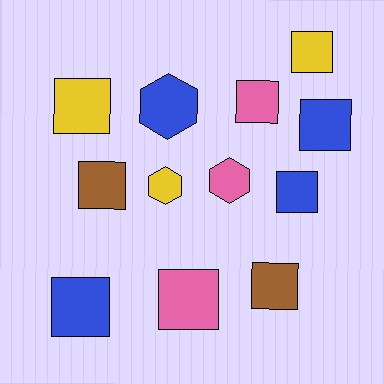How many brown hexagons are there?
There are no brown hexagons.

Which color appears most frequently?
Blue, with 4 objects.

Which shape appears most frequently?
Square, with 9 objects.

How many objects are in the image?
There are 12 objects.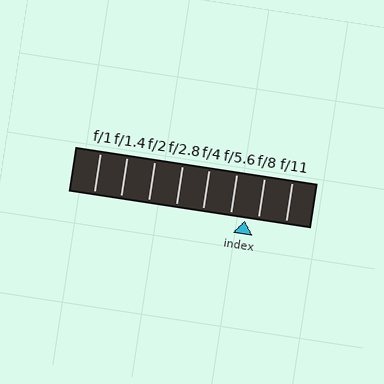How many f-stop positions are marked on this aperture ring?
There are 8 f-stop positions marked.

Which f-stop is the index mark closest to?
The index mark is closest to f/8.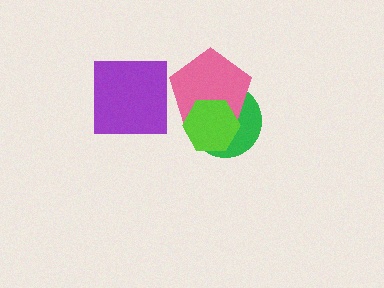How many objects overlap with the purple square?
0 objects overlap with the purple square.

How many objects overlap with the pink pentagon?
2 objects overlap with the pink pentagon.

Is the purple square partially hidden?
No, no other shape covers it.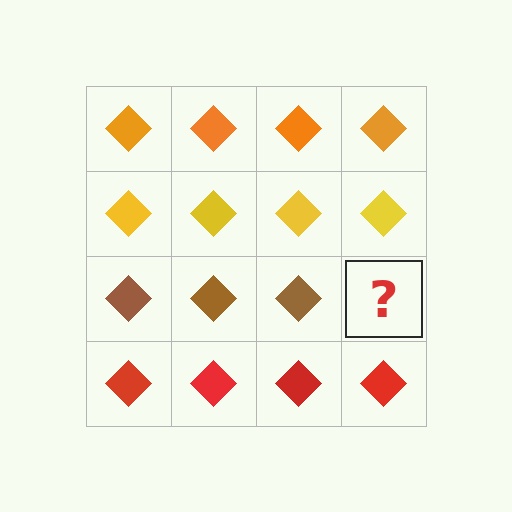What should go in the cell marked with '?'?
The missing cell should contain a brown diamond.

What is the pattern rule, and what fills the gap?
The rule is that each row has a consistent color. The gap should be filled with a brown diamond.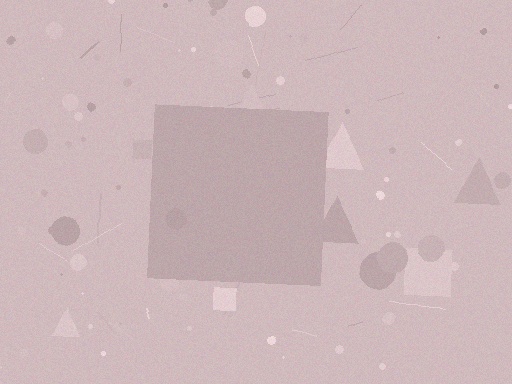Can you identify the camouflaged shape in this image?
The camouflaged shape is a square.